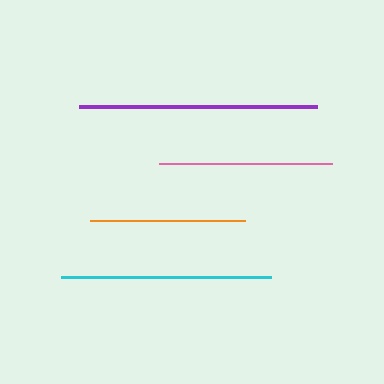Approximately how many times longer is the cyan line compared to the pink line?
The cyan line is approximately 1.2 times the length of the pink line.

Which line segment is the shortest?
The orange line is the shortest at approximately 155 pixels.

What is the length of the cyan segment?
The cyan segment is approximately 211 pixels long.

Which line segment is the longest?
The purple line is the longest at approximately 238 pixels.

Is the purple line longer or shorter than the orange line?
The purple line is longer than the orange line.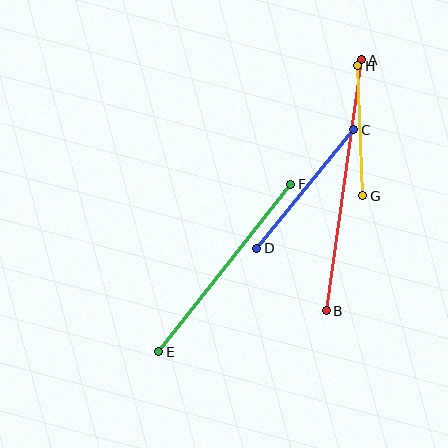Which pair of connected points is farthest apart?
Points A and B are farthest apart.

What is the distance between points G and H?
The distance is approximately 130 pixels.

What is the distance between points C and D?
The distance is approximately 153 pixels.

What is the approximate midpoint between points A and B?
The midpoint is at approximately (344, 185) pixels.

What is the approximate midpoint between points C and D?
The midpoint is at approximately (305, 189) pixels.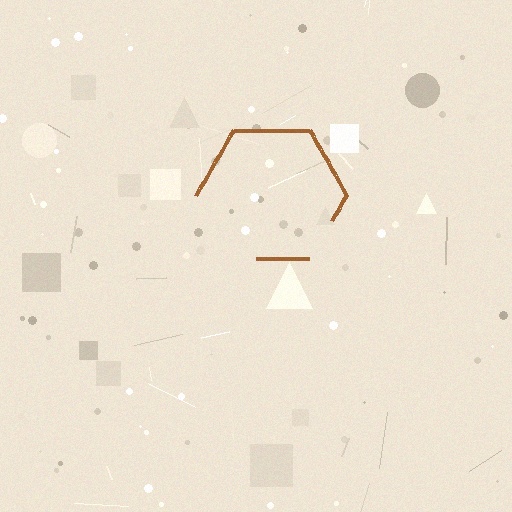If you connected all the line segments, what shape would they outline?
They would outline a hexagon.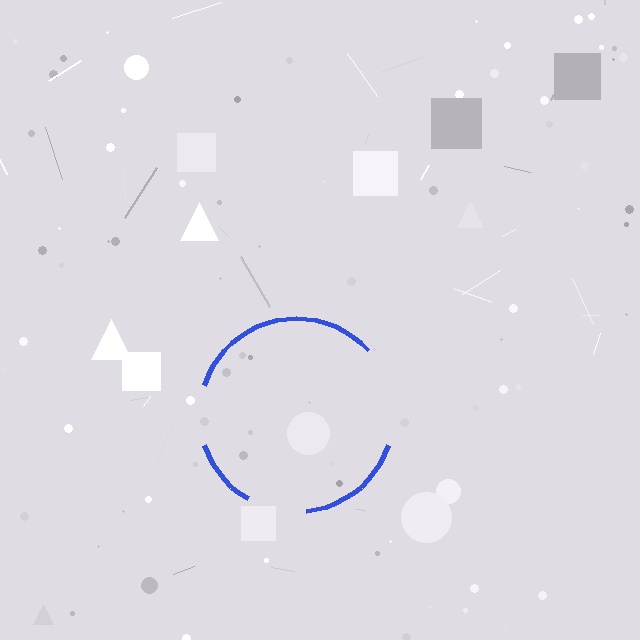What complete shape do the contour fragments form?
The contour fragments form a circle.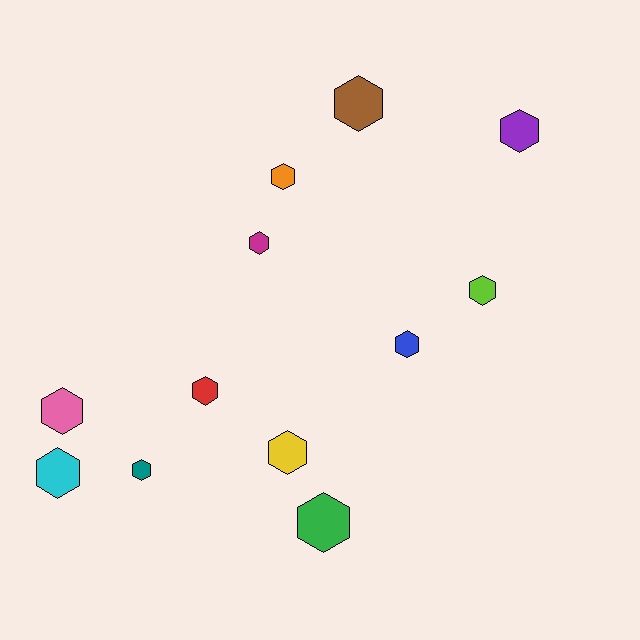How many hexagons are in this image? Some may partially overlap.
There are 12 hexagons.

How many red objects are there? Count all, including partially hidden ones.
There is 1 red object.